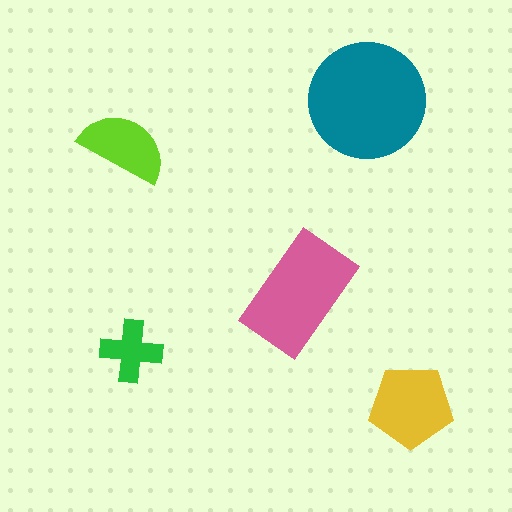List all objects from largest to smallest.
The teal circle, the pink rectangle, the yellow pentagon, the lime semicircle, the green cross.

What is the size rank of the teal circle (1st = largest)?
1st.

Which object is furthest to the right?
The yellow pentagon is rightmost.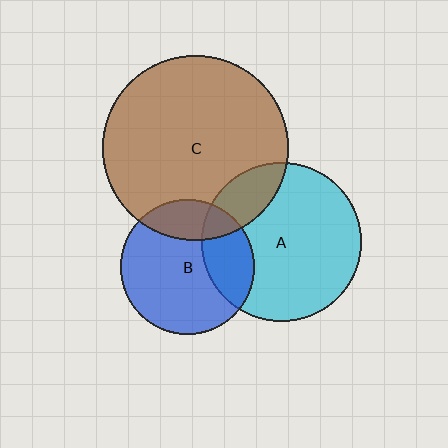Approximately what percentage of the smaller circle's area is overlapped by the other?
Approximately 20%.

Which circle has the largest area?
Circle C (brown).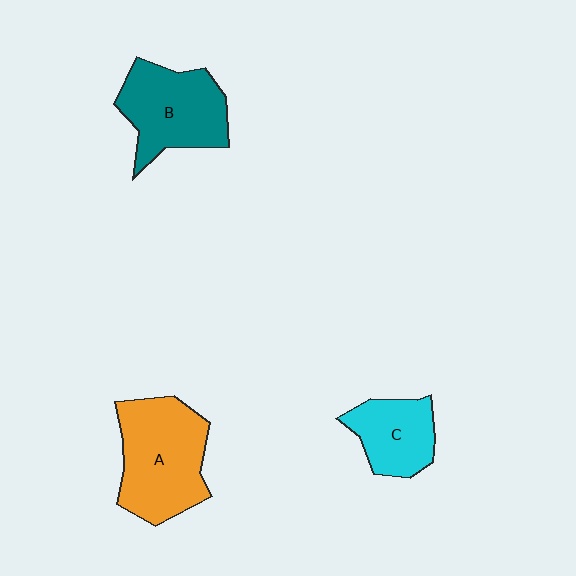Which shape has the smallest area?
Shape C (cyan).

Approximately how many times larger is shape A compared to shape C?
Approximately 1.7 times.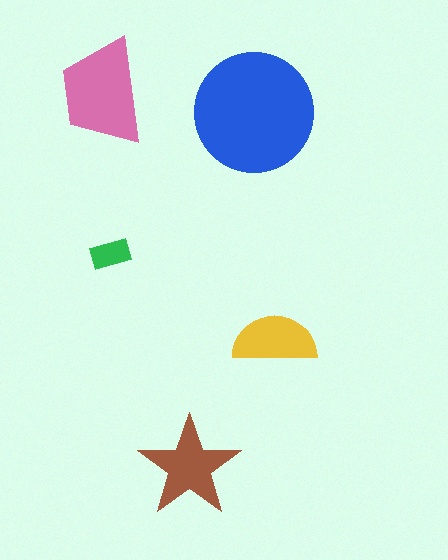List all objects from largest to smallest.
The blue circle, the pink trapezoid, the brown star, the yellow semicircle, the green rectangle.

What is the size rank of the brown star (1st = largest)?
3rd.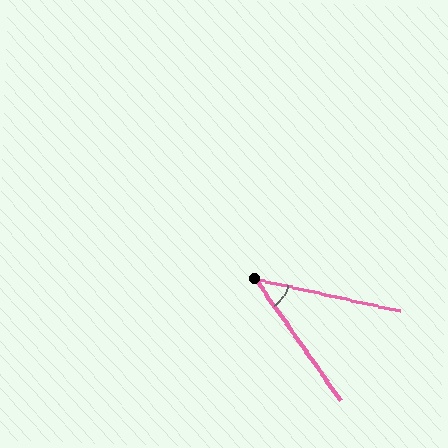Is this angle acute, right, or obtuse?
It is acute.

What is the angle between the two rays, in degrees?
Approximately 43 degrees.